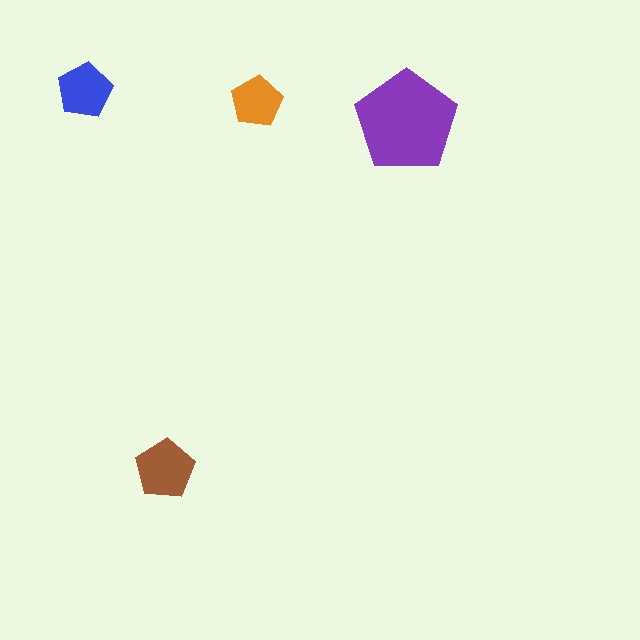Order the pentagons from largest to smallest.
the purple one, the brown one, the blue one, the orange one.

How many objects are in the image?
There are 4 objects in the image.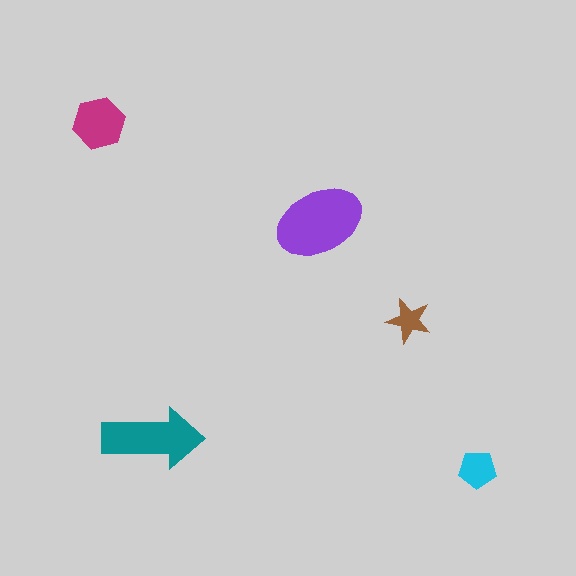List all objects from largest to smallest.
The purple ellipse, the teal arrow, the magenta hexagon, the cyan pentagon, the brown star.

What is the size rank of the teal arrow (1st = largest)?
2nd.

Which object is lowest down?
The cyan pentagon is bottommost.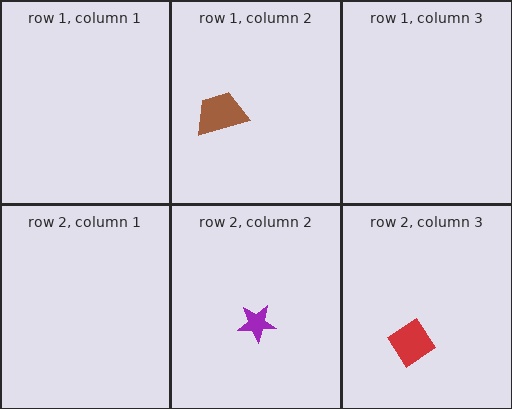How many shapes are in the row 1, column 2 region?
1.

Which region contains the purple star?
The row 2, column 2 region.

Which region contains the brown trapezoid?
The row 1, column 2 region.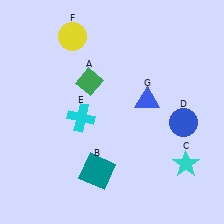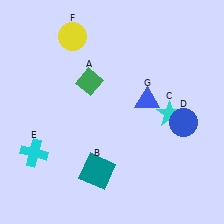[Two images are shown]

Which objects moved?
The objects that moved are: the cyan star (C), the cyan cross (E).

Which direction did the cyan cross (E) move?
The cyan cross (E) moved left.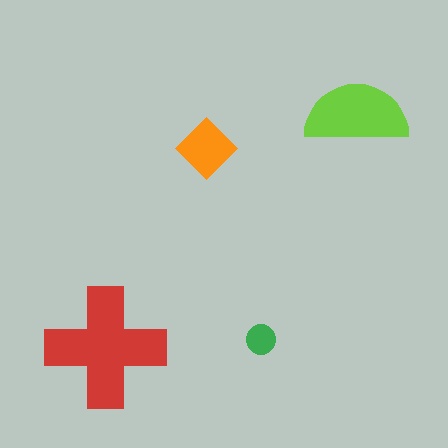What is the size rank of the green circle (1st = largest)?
4th.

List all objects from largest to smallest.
The red cross, the lime semicircle, the orange diamond, the green circle.